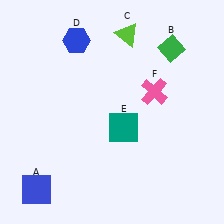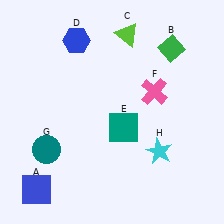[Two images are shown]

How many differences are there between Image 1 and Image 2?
There are 2 differences between the two images.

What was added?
A teal circle (G), a cyan star (H) were added in Image 2.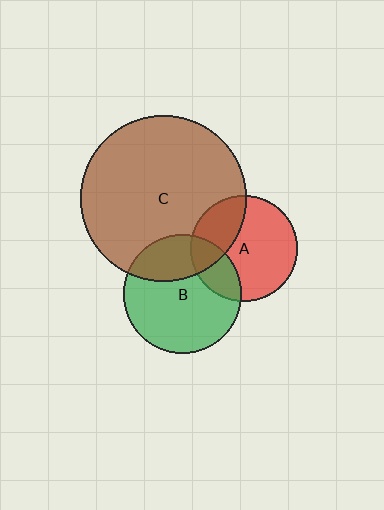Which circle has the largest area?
Circle C (brown).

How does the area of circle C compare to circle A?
Approximately 2.4 times.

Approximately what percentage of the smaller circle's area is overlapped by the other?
Approximately 25%.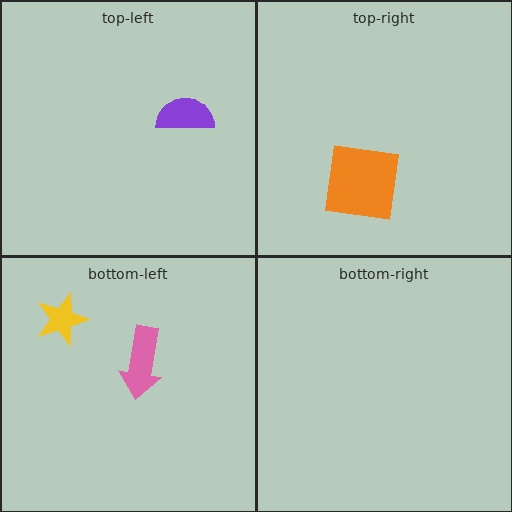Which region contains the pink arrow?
The bottom-left region.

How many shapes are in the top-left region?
1.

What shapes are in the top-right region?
The orange square.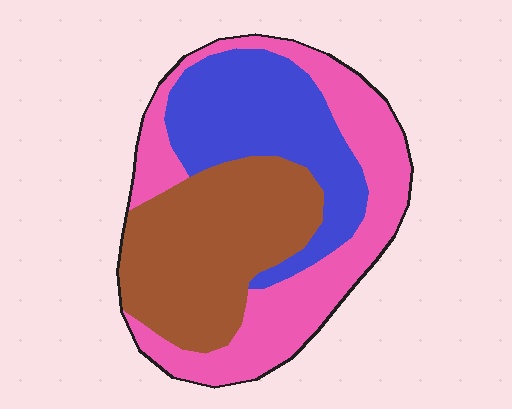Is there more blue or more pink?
Pink.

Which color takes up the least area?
Blue, at roughly 30%.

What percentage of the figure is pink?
Pink covers 37% of the figure.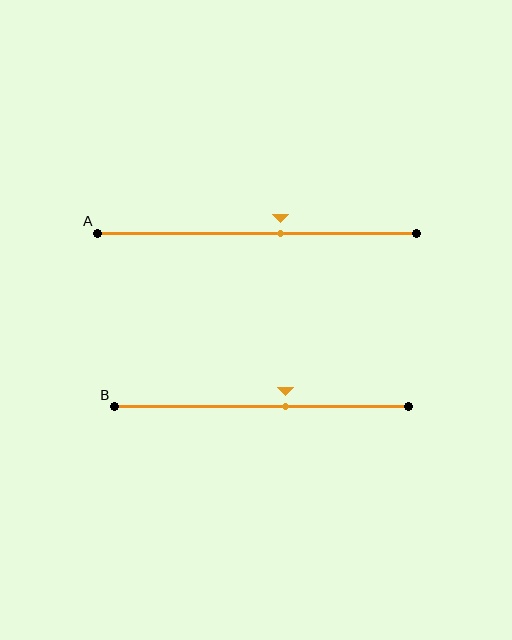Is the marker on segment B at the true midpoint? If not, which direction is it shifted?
No, the marker on segment B is shifted to the right by about 8% of the segment length.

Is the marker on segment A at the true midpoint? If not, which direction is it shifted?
No, the marker on segment A is shifted to the right by about 7% of the segment length.